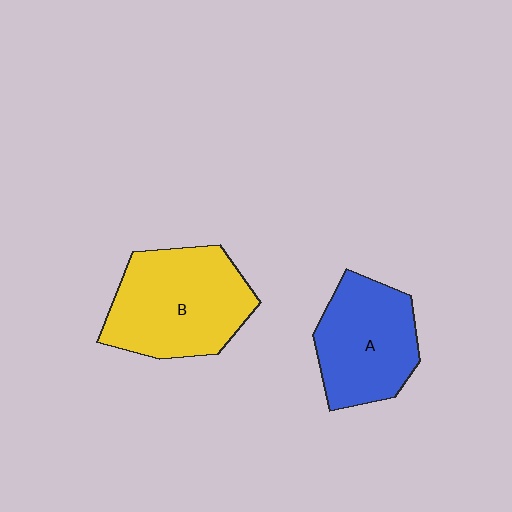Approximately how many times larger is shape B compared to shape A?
Approximately 1.2 times.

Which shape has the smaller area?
Shape A (blue).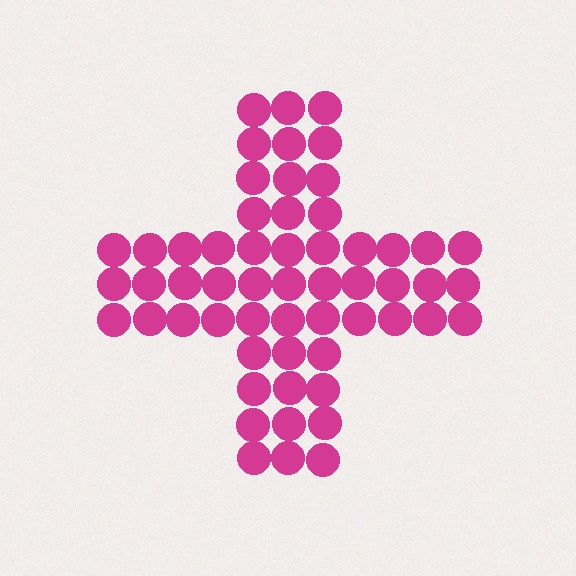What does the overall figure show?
The overall figure shows a cross.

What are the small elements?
The small elements are circles.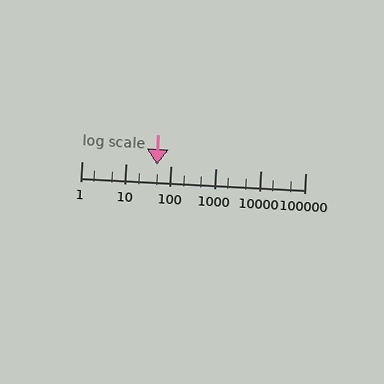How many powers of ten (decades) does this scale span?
The scale spans 5 decades, from 1 to 100000.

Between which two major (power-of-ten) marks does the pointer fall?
The pointer is between 10 and 100.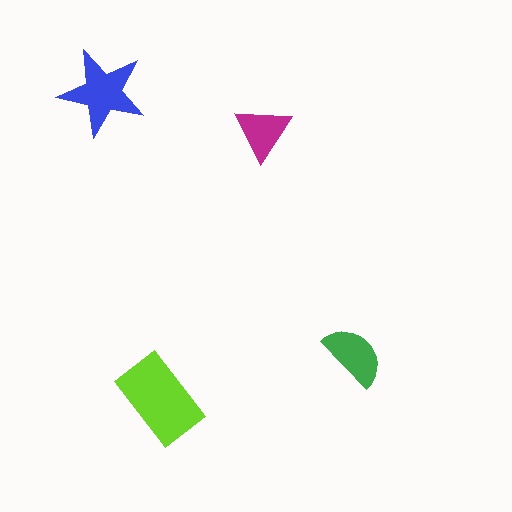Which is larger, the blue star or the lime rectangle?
The lime rectangle.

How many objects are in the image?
There are 4 objects in the image.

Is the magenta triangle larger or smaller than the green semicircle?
Smaller.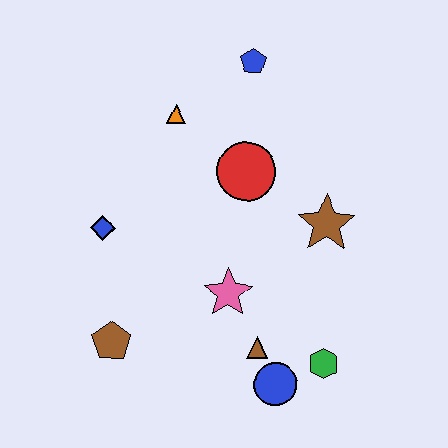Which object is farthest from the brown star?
The brown pentagon is farthest from the brown star.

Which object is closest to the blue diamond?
The brown pentagon is closest to the blue diamond.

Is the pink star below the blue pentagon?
Yes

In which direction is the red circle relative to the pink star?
The red circle is above the pink star.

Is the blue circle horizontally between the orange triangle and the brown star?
Yes